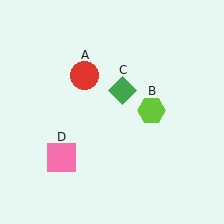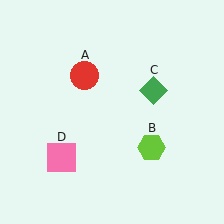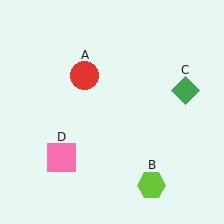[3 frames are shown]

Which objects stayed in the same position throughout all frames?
Red circle (object A) and pink square (object D) remained stationary.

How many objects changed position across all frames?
2 objects changed position: lime hexagon (object B), green diamond (object C).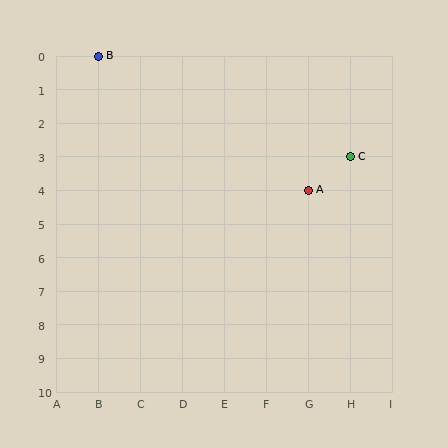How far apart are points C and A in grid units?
Points C and A are 1 column and 1 row apart (about 1.4 grid units diagonally).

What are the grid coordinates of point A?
Point A is at grid coordinates (G, 4).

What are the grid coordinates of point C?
Point C is at grid coordinates (H, 3).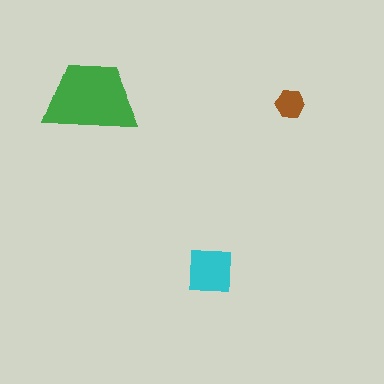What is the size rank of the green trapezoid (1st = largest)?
1st.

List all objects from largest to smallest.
The green trapezoid, the cyan square, the brown hexagon.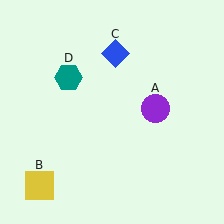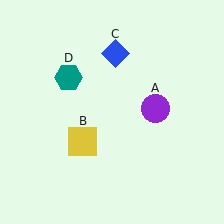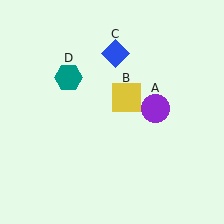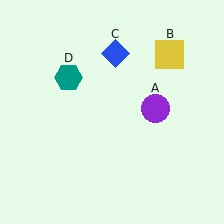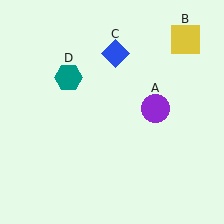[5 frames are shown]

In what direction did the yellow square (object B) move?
The yellow square (object B) moved up and to the right.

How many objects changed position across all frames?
1 object changed position: yellow square (object B).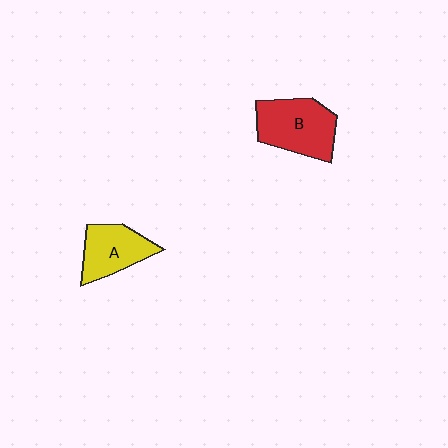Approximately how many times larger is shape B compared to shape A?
Approximately 1.3 times.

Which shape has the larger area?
Shape B (red).